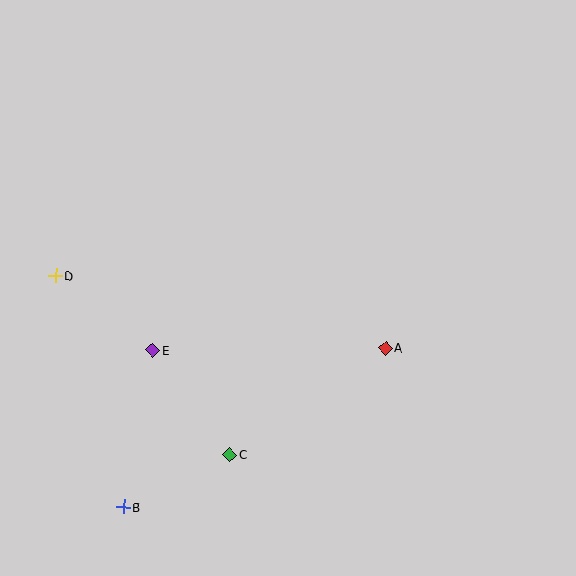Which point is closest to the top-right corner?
Point A is closest to the top-right corner.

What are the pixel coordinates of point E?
Point E is at (152, 350).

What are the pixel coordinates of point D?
Point D is at (56, 275).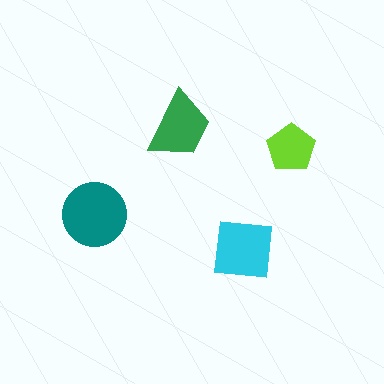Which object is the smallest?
The lime pentagon.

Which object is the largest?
The teal circle.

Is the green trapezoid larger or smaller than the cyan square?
Smaller.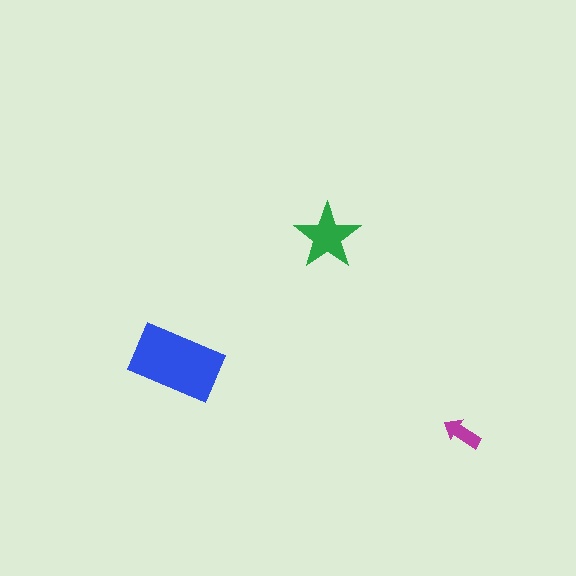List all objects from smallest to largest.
The magenta arrow, the green star, the blue rectangle.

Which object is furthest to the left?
The blue rectangle is leftmost.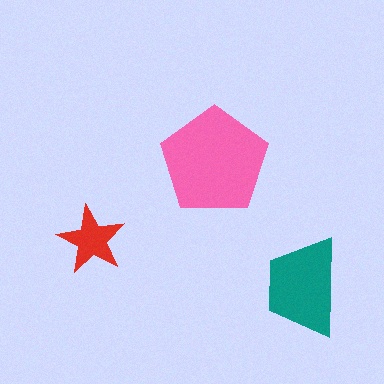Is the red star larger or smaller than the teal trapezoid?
Smaller.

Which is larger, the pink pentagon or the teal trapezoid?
The pink pentagon.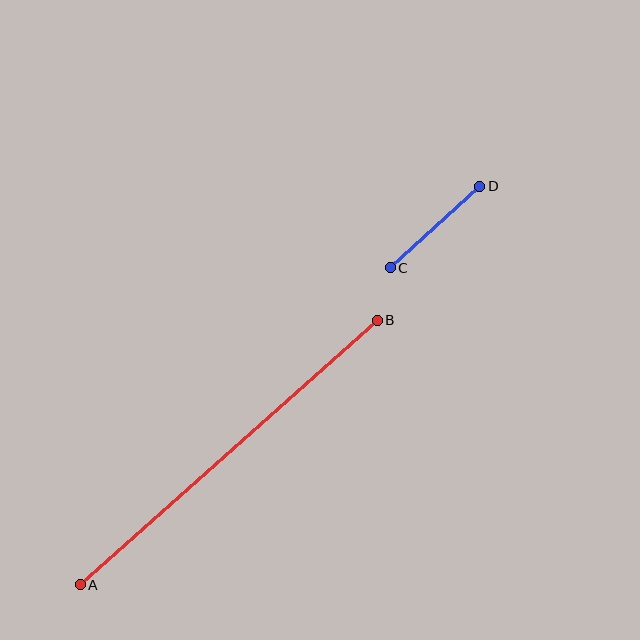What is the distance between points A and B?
The distance is approximately 398 pixels.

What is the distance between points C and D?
The distance is approximately 121 pixels.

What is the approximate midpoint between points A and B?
The midpoint is at approximately (229, 453) pixels.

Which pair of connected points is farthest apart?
Points A and B are farthest apart.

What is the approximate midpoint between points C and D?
The midpoint is at approximately (435, 227) pixels.